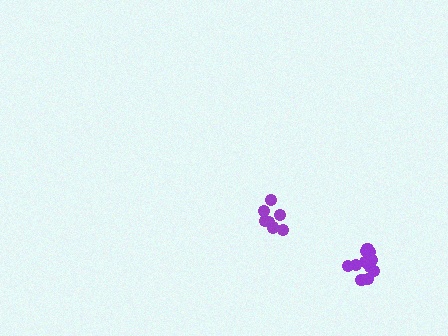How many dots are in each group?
Group 1: 11 dots, Group 2: 7 dots (18 total).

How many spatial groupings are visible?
There are 2 spatial groupings.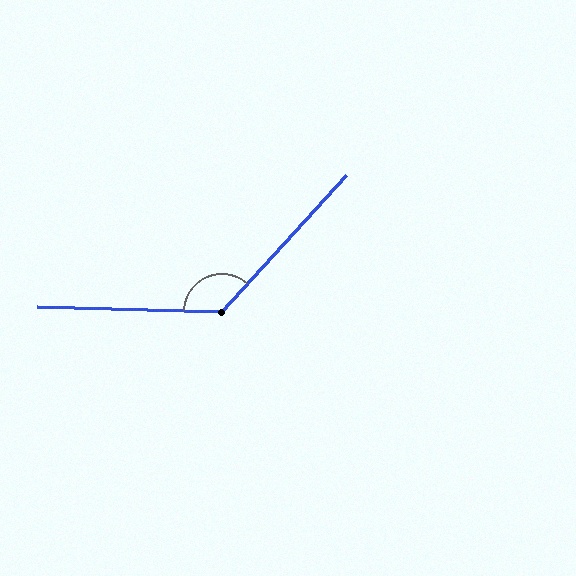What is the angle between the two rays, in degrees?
Approximately 131 degrees.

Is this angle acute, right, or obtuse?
It is obtuse.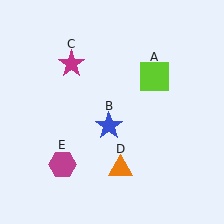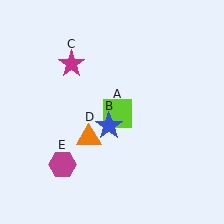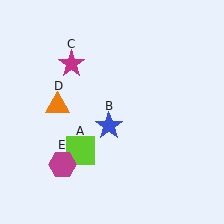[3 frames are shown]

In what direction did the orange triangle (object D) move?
The orange triangle (object D) moved up and to the left.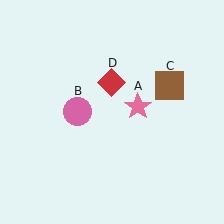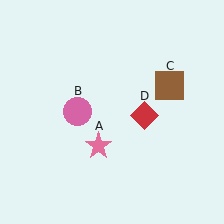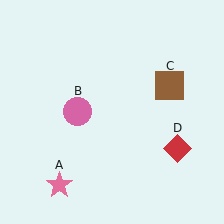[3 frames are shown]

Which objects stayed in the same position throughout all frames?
Pink circle (object B) and brown square (object C) remained stationary.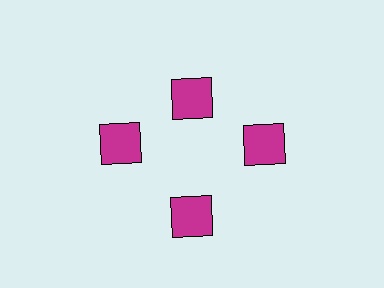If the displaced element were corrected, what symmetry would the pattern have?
It would have 4-fold rotational symmetry — the pattern would map onto itself every 90 degrees.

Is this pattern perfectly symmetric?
No. The 4 magenta squares are arranged in a ring, but one element near the 12 o'clock position is pulled inward toward the center, breaking the 4-fold rotational symmetry.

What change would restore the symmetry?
The symmetry would be restored by moving it outward, back onto the ring so that all 4 squares sit at equal angles and equal distance from the center.